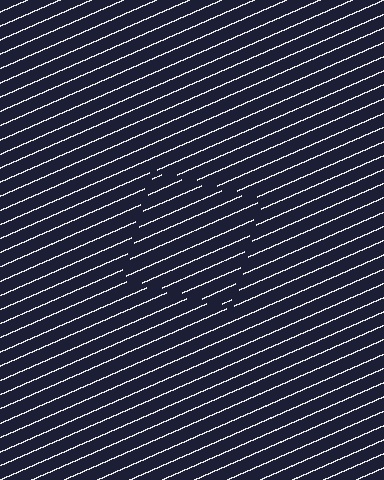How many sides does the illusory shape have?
4 sides — the line-ends trace a square.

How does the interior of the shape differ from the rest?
The interior of the shape contains the same grating, shifted by half a period — the contour is defined by the phase discontinuity where line-ends from the inner and outer gratings abut.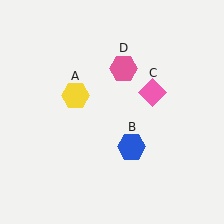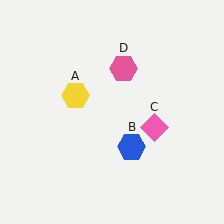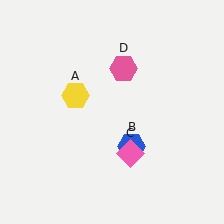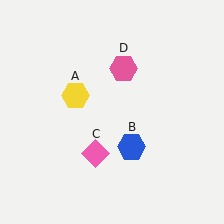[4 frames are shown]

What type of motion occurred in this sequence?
The pink diamond (object C) rotated clockwise around the center of the scene.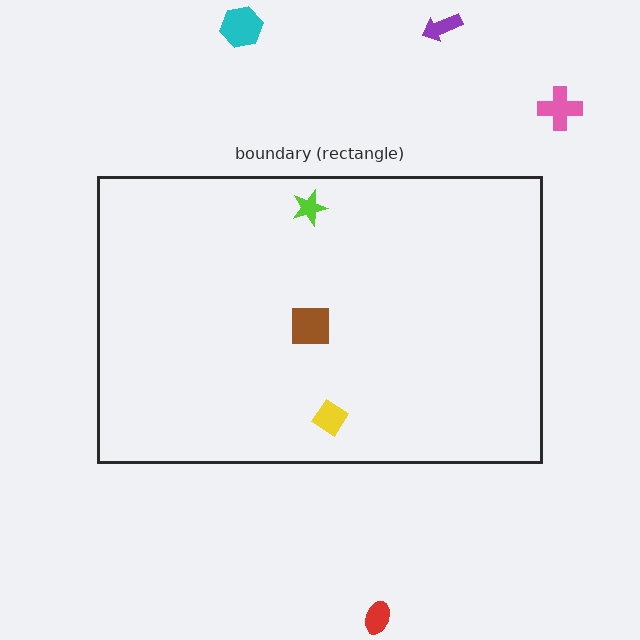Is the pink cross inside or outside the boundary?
Outside.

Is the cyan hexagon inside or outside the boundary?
Outside.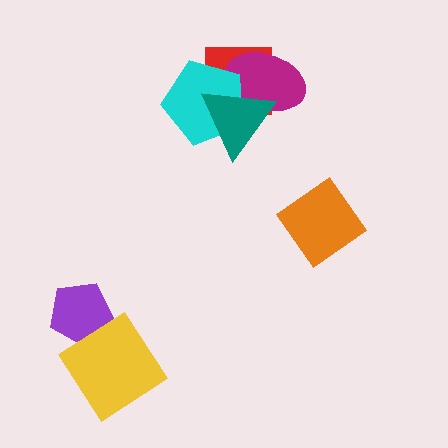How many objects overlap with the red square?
3 objects overlap with the red square.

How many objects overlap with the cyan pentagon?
3 objects overlap with the cyan pentagon.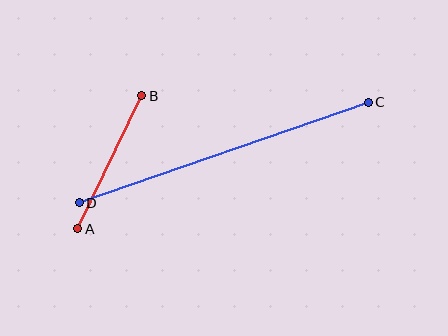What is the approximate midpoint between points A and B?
The midpoint is at approximately (110, 162) pixels.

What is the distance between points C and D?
The distance is approximately 306 pixels.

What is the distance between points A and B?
The distance is approximately 148 pixels.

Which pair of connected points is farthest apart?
Points C and D are farthest apart.